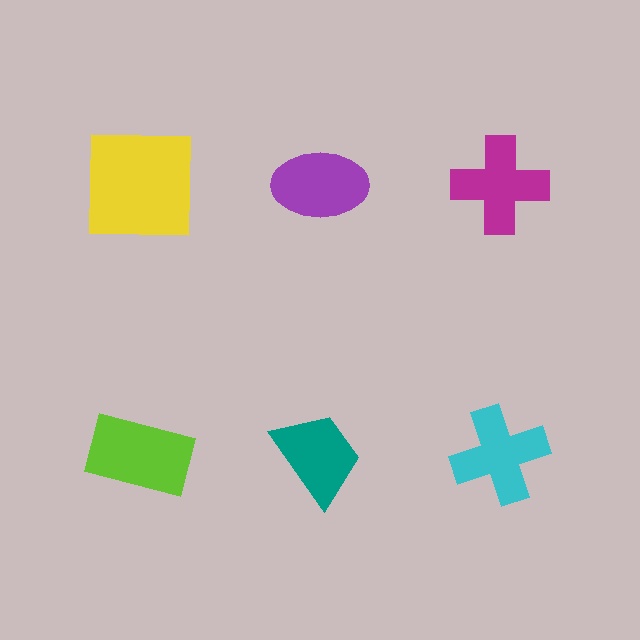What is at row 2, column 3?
A cyan cross.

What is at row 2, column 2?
A teal trapezoid.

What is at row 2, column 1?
A lime rectangle.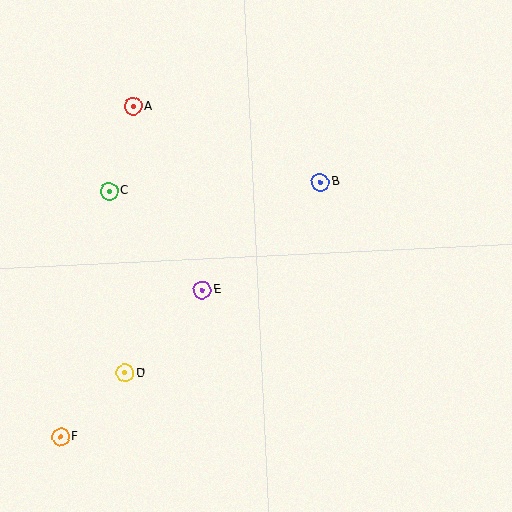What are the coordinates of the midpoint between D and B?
The midpoint between D and B is at (223, 278).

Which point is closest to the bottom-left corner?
Point F is closest to the bottom-left corner.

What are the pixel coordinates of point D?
Point D is at (125, 373).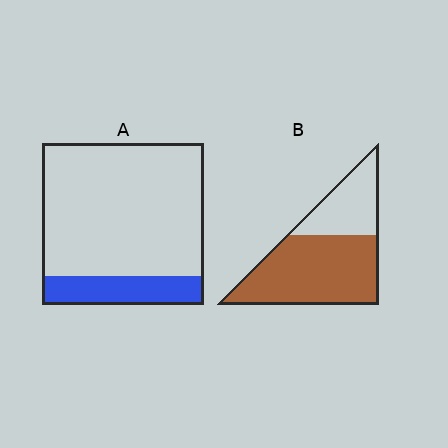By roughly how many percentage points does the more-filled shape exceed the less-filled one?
By roughly 50 percentage points (B over A).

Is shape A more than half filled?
No.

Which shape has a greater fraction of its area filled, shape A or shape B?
Shape B.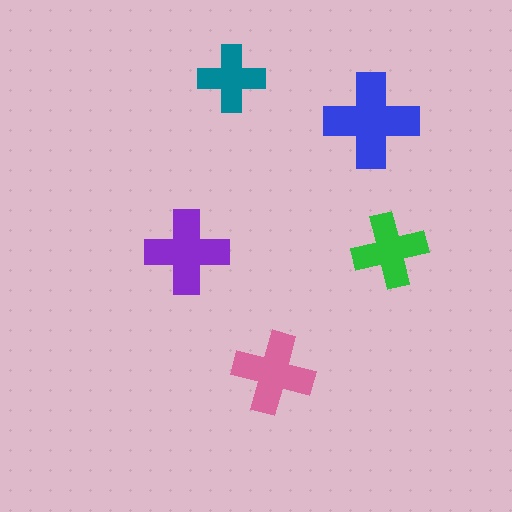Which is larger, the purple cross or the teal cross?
The purple one.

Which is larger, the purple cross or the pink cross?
The purple one.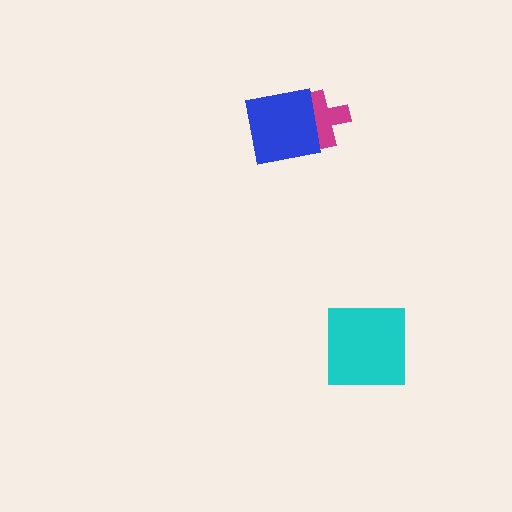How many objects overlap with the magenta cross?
1 object overlaps with the magenta cross.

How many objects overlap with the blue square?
1 object overlaps with the blue square.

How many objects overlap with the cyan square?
0 objects overlap with the cyan square.